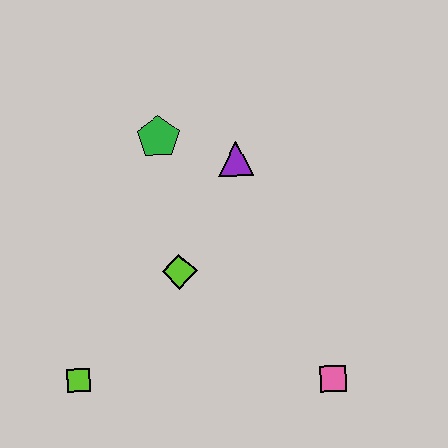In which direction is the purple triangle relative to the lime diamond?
The purple triangle is above the lime diamond.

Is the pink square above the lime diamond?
No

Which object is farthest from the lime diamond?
The pink square is farthest from the lime diamond.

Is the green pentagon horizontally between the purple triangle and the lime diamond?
No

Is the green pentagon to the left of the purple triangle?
Yes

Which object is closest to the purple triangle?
The green pentagon is closest to the purple triangle.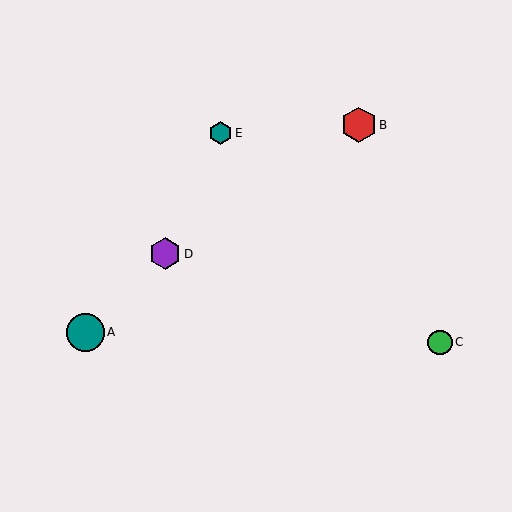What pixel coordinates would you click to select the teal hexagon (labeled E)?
Click at (220, 133) to select the teal hexagon E.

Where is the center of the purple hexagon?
The center of the purple hexagon is at (165, 254).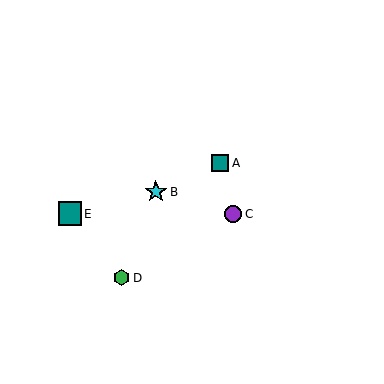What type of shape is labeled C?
Shape C is a purple circle.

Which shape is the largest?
The teal square (labeled E) is the largest.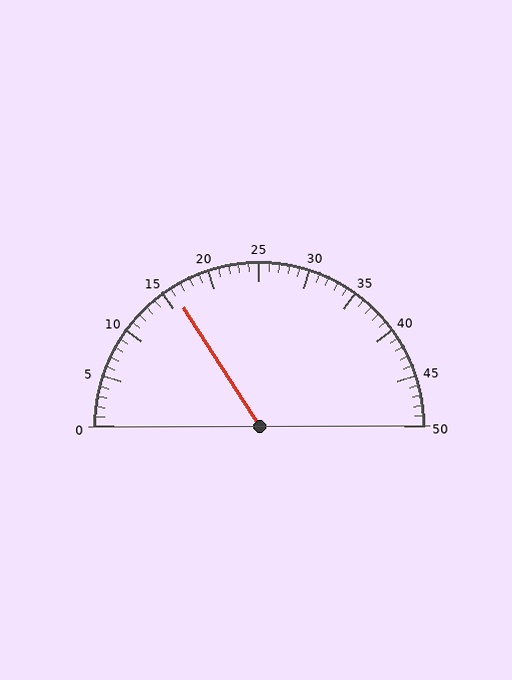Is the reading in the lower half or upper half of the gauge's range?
The reading is in the lower half of the range (0 to 50).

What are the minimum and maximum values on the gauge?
The gauge ranges from 0 to 50.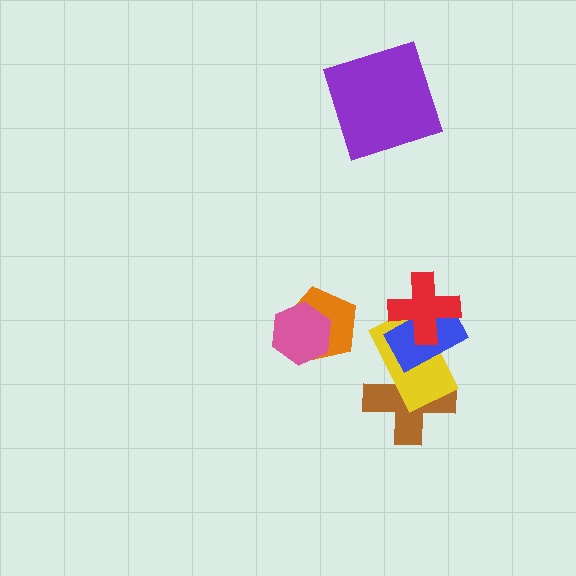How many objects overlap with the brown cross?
2 objects overlap with the brown cross.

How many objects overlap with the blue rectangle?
3 objects overlap with the blue rectangle.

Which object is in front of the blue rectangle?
The red cross is in front of the blue rectangle.